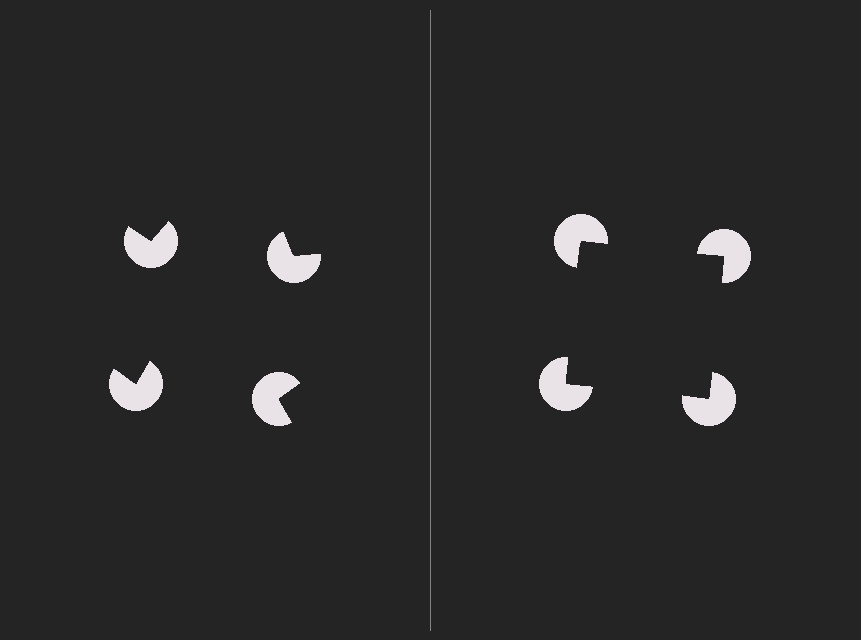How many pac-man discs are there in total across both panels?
8 — 4 on each side.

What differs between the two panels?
The pac-man discs are positioned identically on both sides; only the wedge orientations differ. On the right they align to a square; on the left they are misaligned.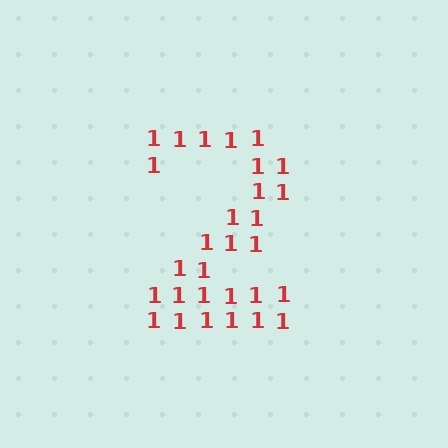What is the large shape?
The large shape is the digit 2.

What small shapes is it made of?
It is made of small digit 1's.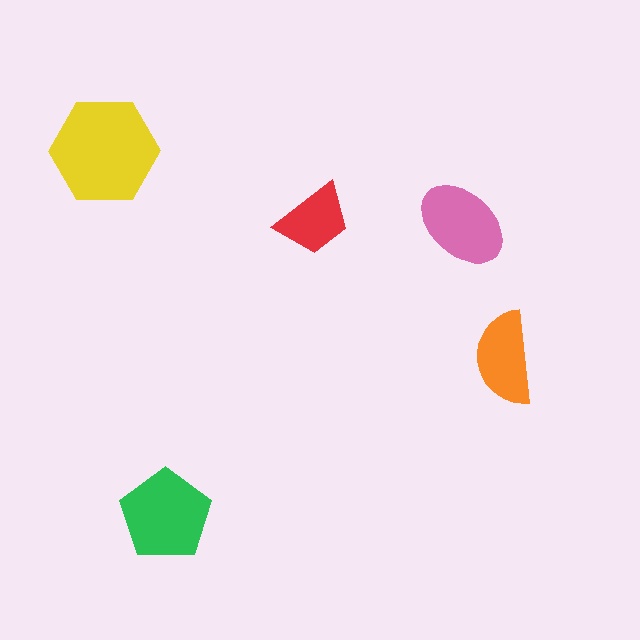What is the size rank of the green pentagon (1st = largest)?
2nd.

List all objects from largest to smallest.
The yellow hexagon, the green pentagon, the pink ellipse, the orange semicircle, the red trapezoid.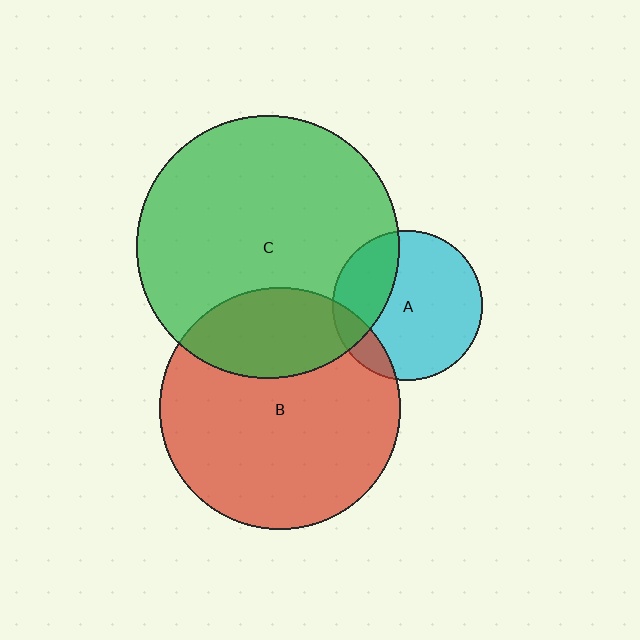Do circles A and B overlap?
Yes.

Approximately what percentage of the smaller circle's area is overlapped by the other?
Approximately 15%.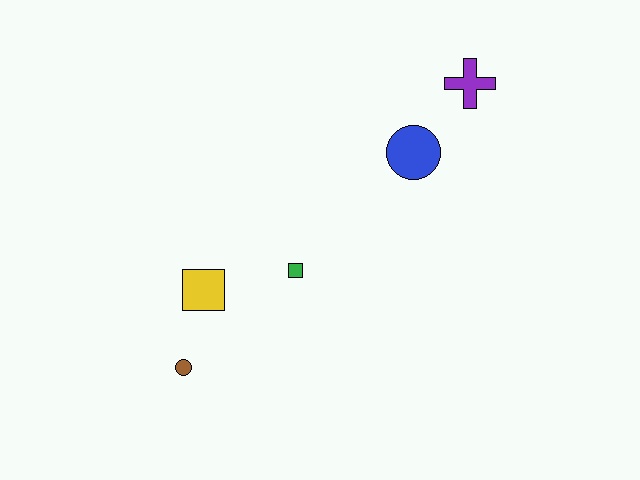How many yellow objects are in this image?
There is 1 yellow object.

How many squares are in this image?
There are 2 squares.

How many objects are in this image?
There are 5 objects.